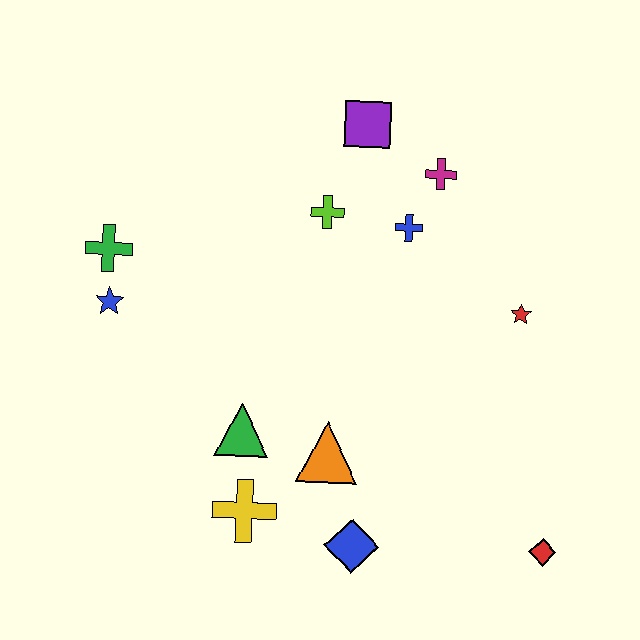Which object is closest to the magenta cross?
The blue cross is closest to the magenta cross.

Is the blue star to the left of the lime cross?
Yes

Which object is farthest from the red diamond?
The green cross is farthest from the red diamond.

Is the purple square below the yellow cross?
No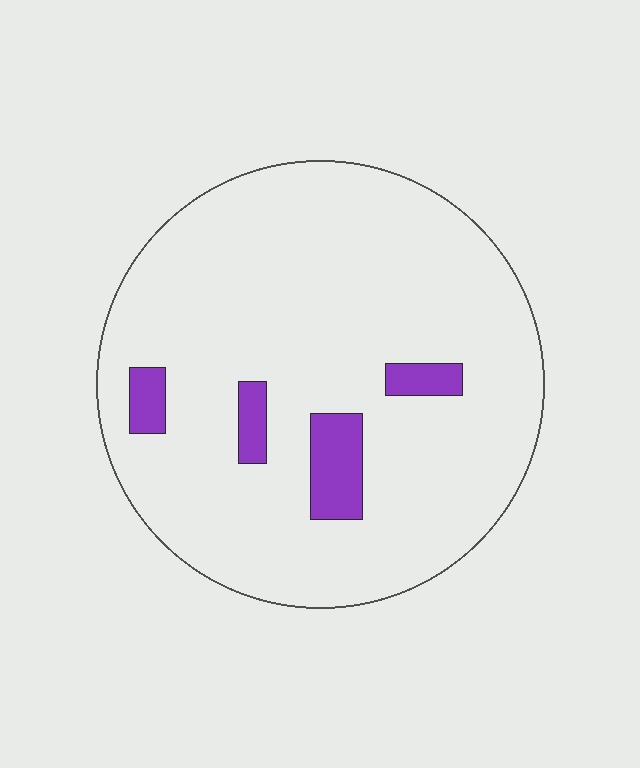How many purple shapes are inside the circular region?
4.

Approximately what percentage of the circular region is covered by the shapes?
Approximately 10%.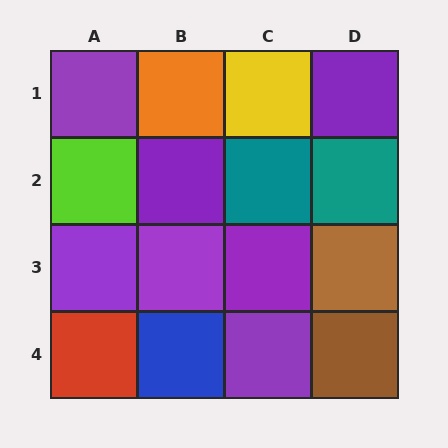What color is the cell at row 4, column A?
Red.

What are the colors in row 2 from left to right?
Lime, purple, teal, teal.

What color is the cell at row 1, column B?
Orange.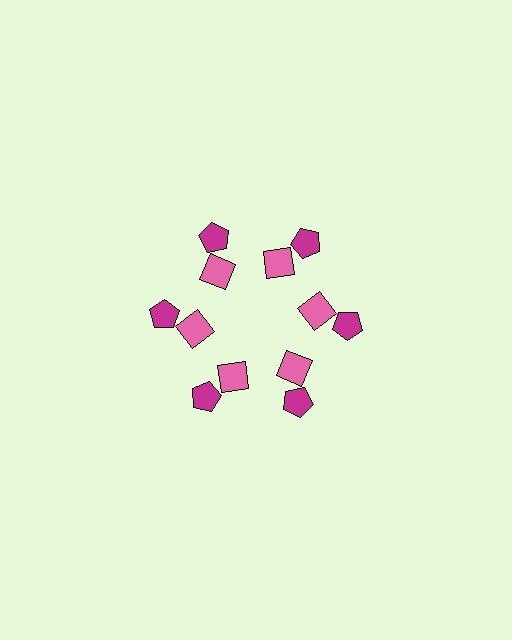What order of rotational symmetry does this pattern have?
This pattern has 6-fold rotational symmetry.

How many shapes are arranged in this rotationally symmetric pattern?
There are 12 shapes, arranged in 6 groups of 2.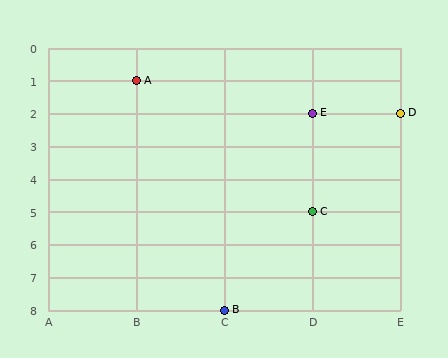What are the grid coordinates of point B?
Point B is at grid coordinates (C, 8).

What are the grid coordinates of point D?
Point D is at grid coordinates (E, 2).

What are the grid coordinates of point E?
Point E is at grid coordinates (D, 2).